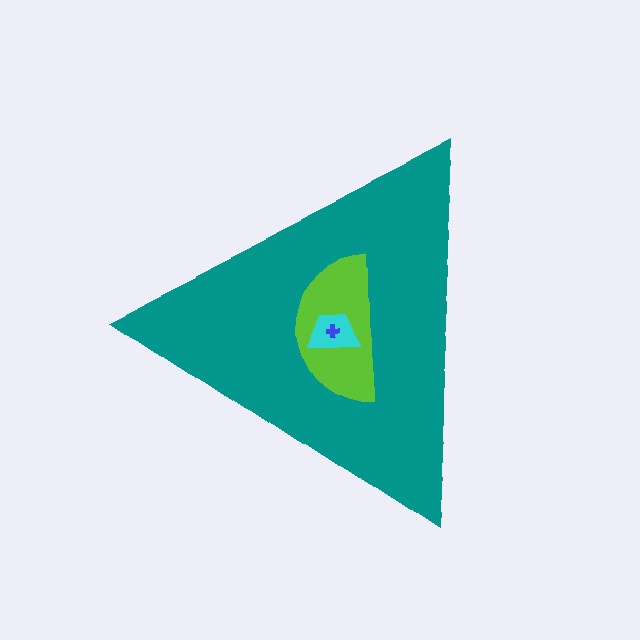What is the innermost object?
The blue cross.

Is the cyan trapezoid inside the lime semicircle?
Yes.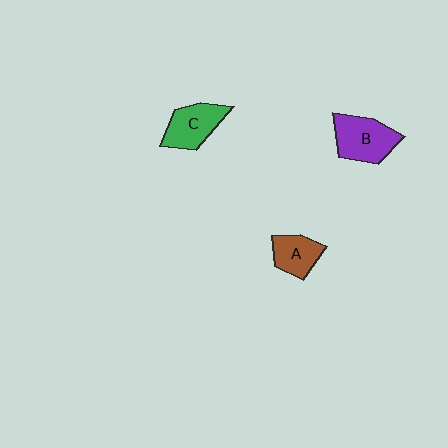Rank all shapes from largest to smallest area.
From largest to smallest: B (purple), C (green), A (brown).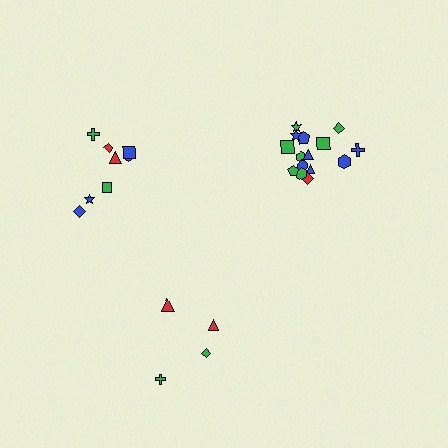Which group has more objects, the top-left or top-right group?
The top-right group.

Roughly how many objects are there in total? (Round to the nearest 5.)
Roughly 25 objects in total.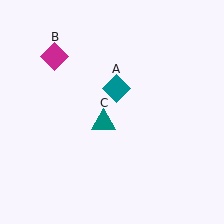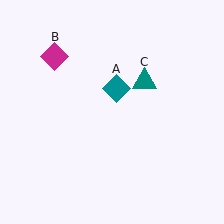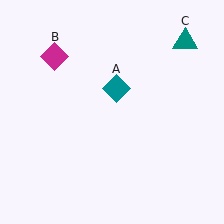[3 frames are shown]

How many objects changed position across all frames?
1 object changed position: teal triangle (object C).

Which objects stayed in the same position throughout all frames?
Teal diamond (object A) and magenta diamond (object B) remained stationary.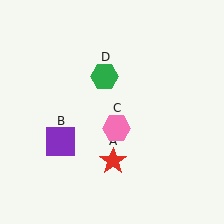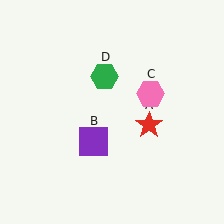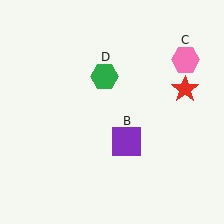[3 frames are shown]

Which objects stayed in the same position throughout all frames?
Green hexagon (object D) remained stationary.